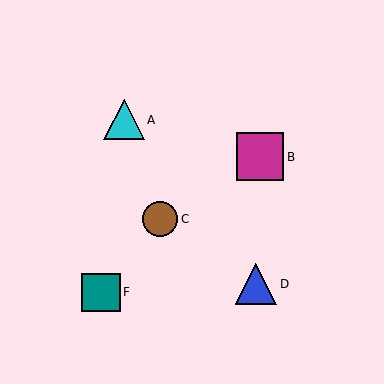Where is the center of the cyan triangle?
The center of the cyan triangle is at (124, 120).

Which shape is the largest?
The magenta square (labeled B) is the largest.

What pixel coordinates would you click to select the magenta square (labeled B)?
Click at (260, 157) to select the magenta square B.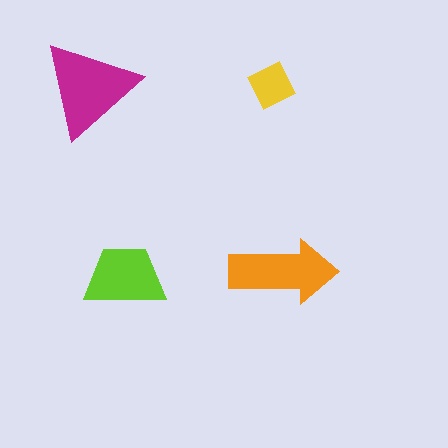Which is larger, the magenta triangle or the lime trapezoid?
The magenta triangle.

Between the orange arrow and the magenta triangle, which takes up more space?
The magenta triangle.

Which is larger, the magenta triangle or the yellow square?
The magenta triangle.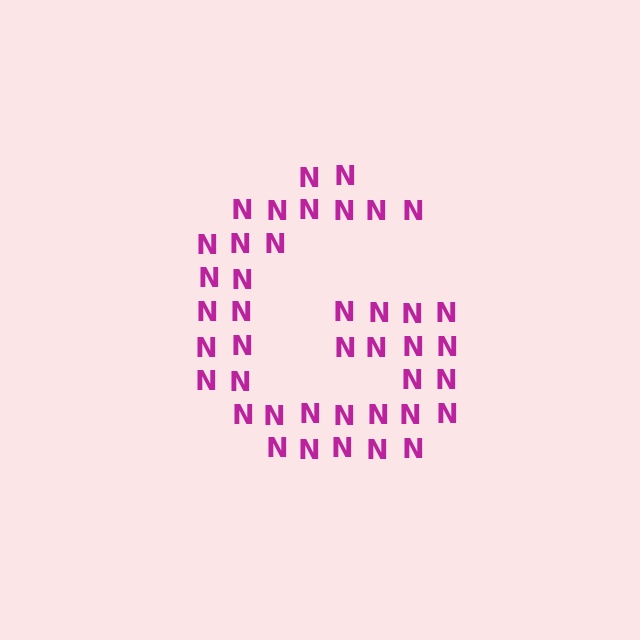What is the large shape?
The large shape is the letter G.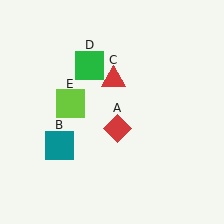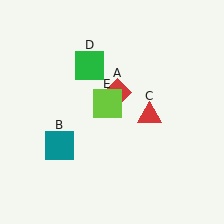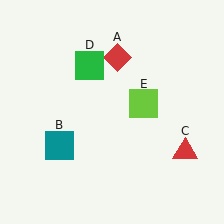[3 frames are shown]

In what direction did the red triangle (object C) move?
The red triangle (object C) moved down and to the right.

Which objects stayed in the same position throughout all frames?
Teal square (object B) and green square (object D) remained stationary.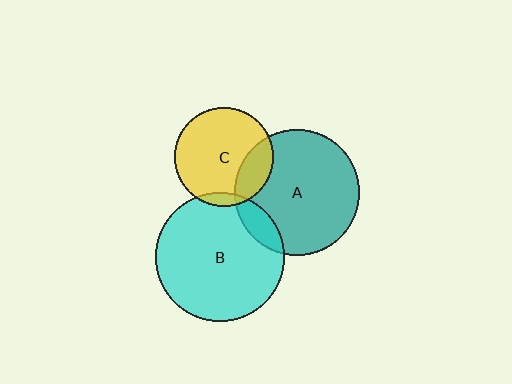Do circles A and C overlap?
Yes.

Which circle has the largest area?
Circle B (cyan).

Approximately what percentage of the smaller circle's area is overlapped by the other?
Approximately 20%.